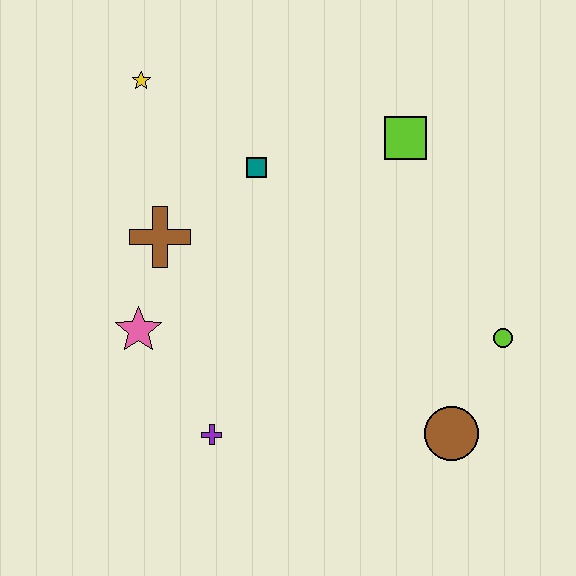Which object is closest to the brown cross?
The pink star is closest to the brown cross.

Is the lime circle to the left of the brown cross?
No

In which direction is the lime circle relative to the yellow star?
The lime circle is to the right of the yellow star.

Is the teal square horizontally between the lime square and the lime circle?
No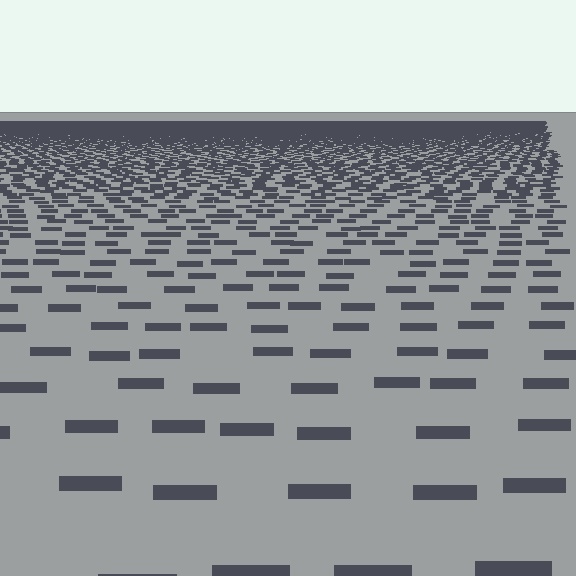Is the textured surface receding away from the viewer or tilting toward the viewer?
The surface is receding away from the viewer. Texture elements get smaller and denser toward the top.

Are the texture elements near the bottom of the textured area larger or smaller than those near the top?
Larger. Near the bottom, elements are closer to the viewer and appear at a bigger on-screen size.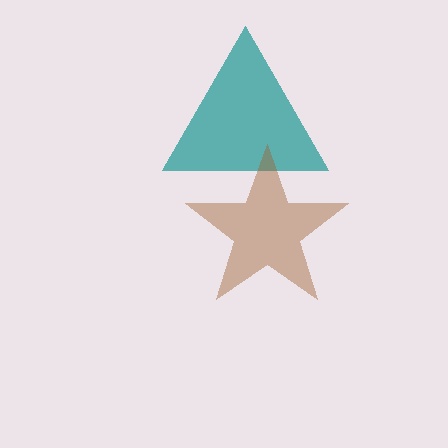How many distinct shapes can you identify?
There are 2 distinct shapes: a teal triangle, a brown star.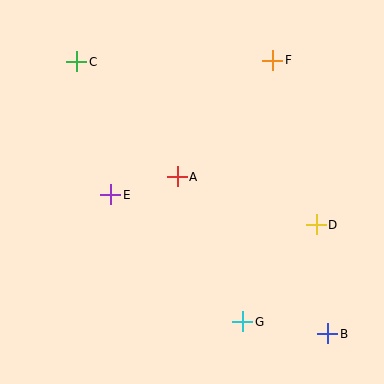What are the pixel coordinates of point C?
Point C is at (77, 62).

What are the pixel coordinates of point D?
Point D is at (316, 225).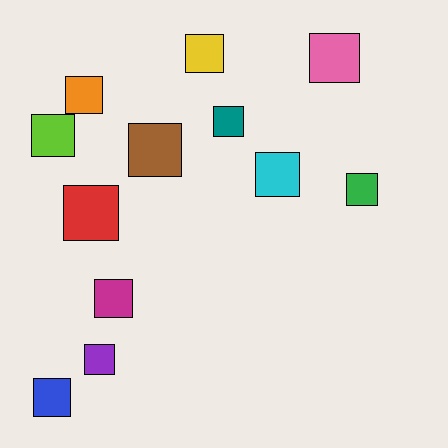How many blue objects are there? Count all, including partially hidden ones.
There is 1 blue object.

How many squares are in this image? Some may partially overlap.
There are 12 squares.